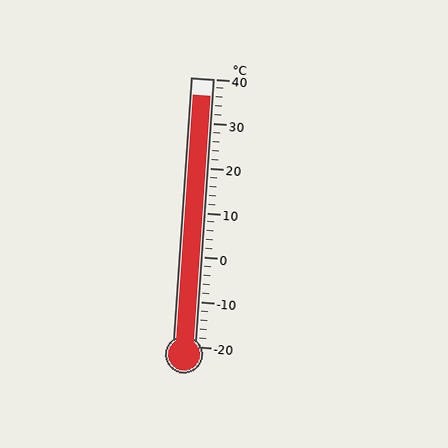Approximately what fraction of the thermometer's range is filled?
The thermometer is filled to approximately 95% of its range.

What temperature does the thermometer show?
The thermometer shows approximately 36°C.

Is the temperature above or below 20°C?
The temperature is above 20°C.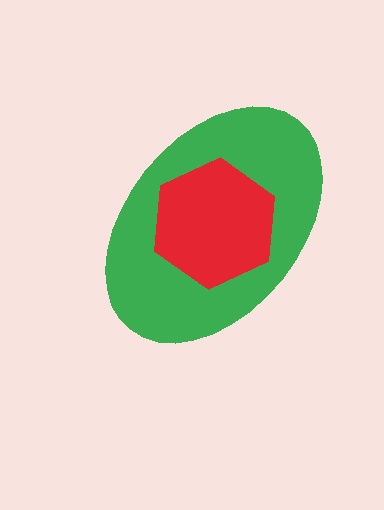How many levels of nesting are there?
2.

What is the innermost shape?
The red hexagon.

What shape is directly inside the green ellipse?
The red hexagon.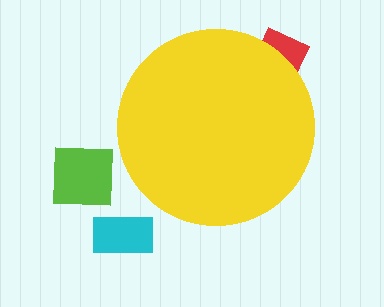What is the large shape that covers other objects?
A yellow circle.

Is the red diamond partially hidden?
Yes, the red diamond is partially hidden behind the yellow circle.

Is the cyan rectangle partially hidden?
No, the cyan rectangle is fully visible.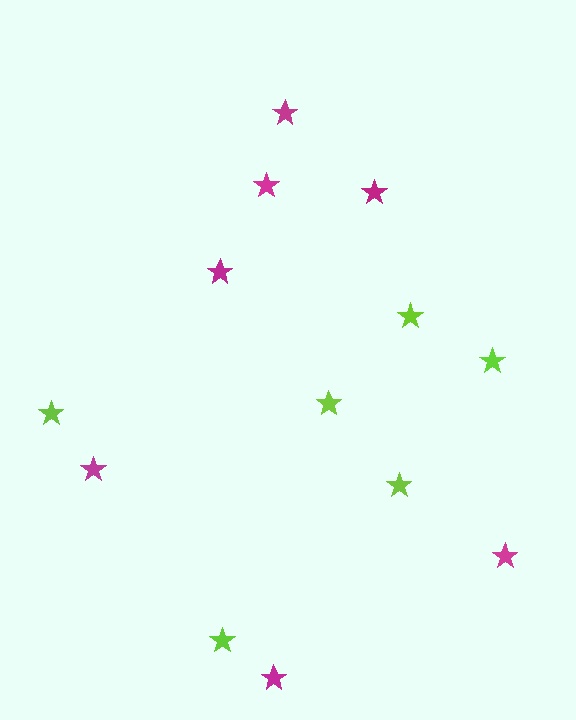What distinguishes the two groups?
There are 2 groups: one group of magenta stars (7) and one group of lime stars (6).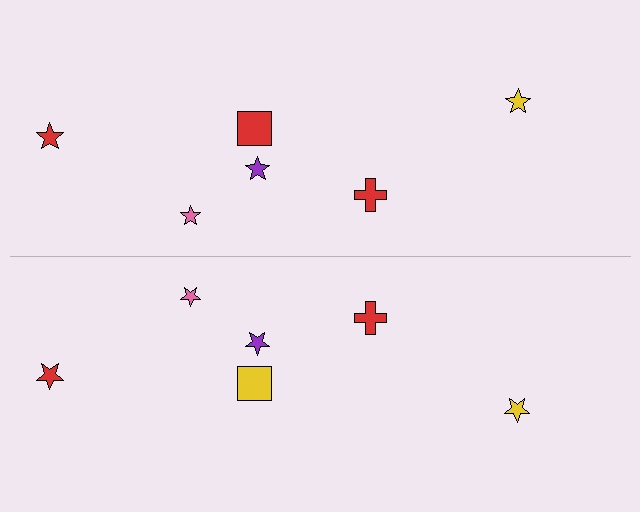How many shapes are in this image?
There are 12 shapes in this image.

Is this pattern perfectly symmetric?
No, the pattern is not perfectly symmetric. The yellow square on the bottom side breaks the symmetry — its mirror counterpart is red.